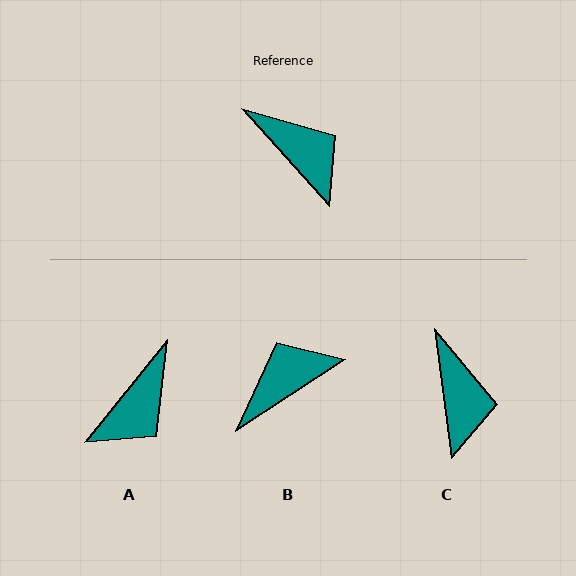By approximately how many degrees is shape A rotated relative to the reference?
Approximately 80 degrees clockwise.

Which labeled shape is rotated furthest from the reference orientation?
B, about 81 degrees away.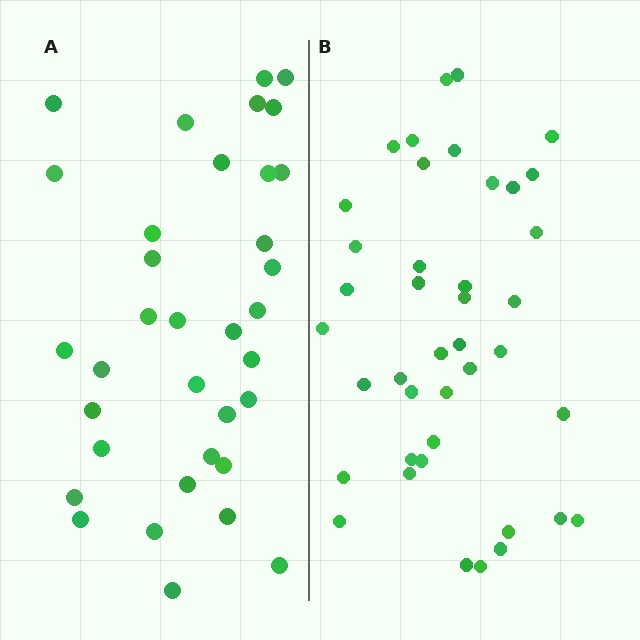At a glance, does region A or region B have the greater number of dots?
Region B (the right region) has more dots.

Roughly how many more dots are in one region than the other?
Region B has about 6 more dots than region A.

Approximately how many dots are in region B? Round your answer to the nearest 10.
About 40 dots. (The exact count is 41, which rounds to 40.)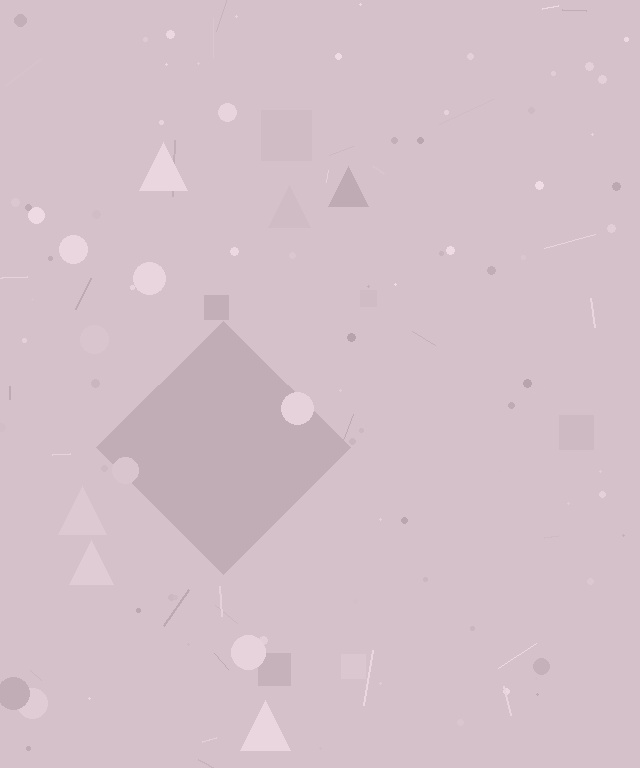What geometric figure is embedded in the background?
A diamond is embedded in the background.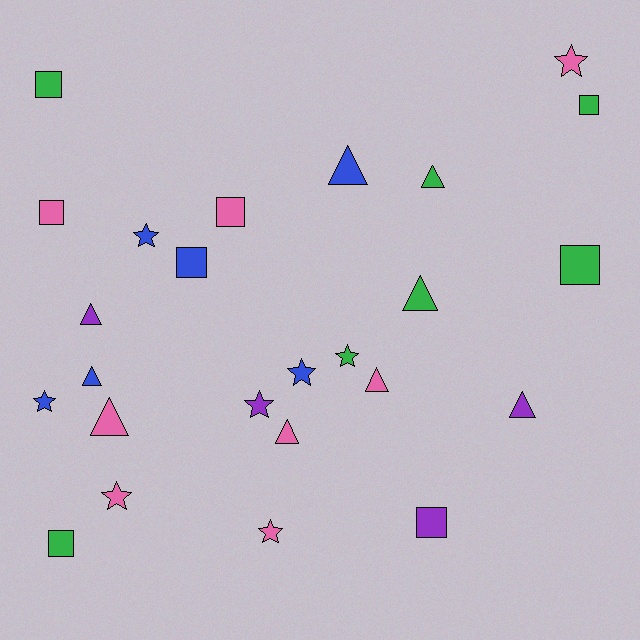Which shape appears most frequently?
Triangle, with 9 objects.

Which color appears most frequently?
Pink, with 8 objects.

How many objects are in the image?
There are 25 objects.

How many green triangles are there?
There are 2 green triangles.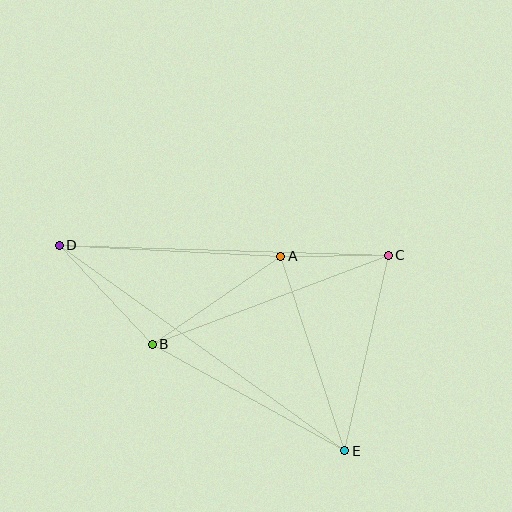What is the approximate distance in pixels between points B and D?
The distance between B and D is approximately 136 pixels.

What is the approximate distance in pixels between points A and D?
The distance between A and D is approximately 222 pixels.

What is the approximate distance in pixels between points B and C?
The distance between B and C is approximately 252 pixels.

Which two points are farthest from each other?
Points D and E are farthest from each other.